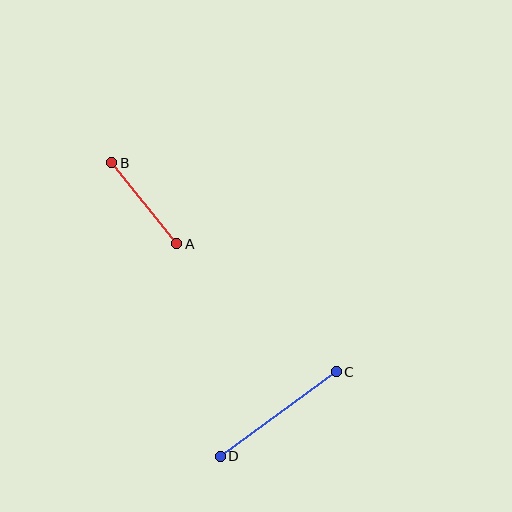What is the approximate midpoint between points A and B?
The midpoint is at approximately (144, 203) pixels.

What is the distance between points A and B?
The distance is approximately 104 pixels.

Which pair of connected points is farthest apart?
Points C and D are farthest apart.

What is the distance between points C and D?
The distance is approximately 144 pixels.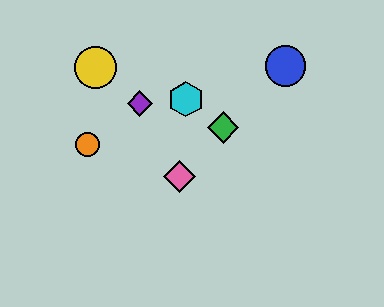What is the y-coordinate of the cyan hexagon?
The cyan hexagon is at y≈99.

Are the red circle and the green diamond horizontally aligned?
No, the red circle is at y≈176 and the green diamond is at y≈128.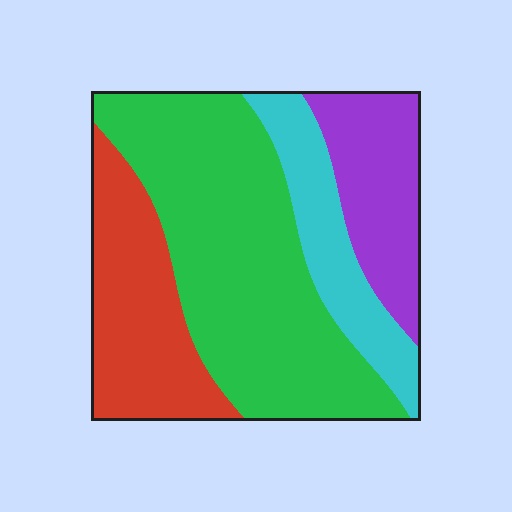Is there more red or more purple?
Red.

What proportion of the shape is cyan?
Cyan covers around 15% of the shape.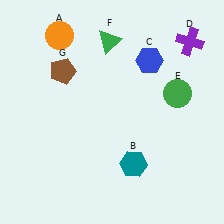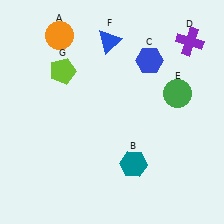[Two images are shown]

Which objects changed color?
F changed from green to blue. G changed from brown to lime.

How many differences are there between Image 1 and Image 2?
There are 2 differences between the two images.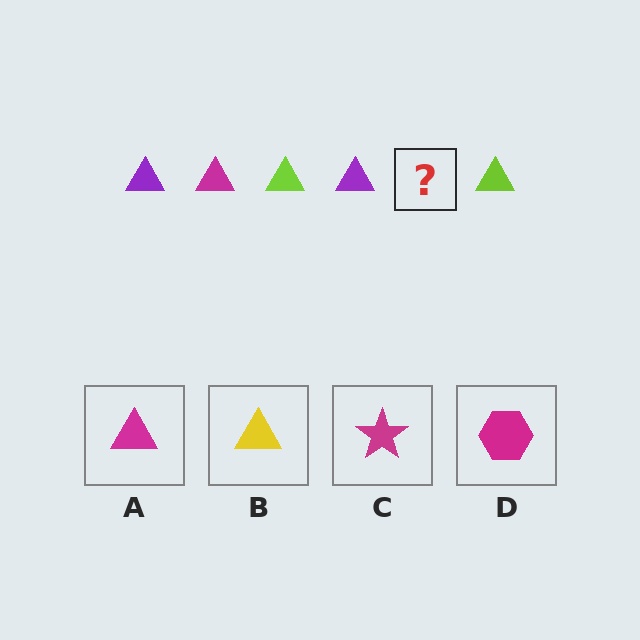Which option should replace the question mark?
Option A.